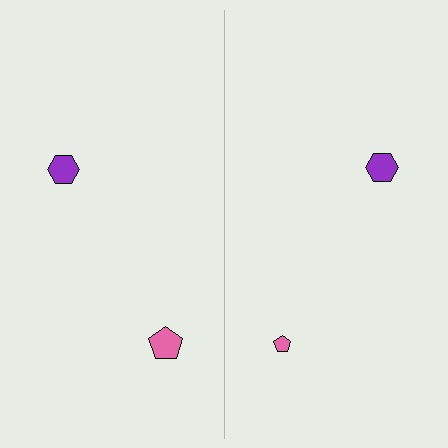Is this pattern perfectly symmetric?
No, the pattern is not perfectly symmetric. The pink pentagon on the right side has a different size than its mirror counterpart.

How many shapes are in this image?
There are 4 shapes in this image.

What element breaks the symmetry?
The pink pentagon on the right side has a different size than its mirror counterpart.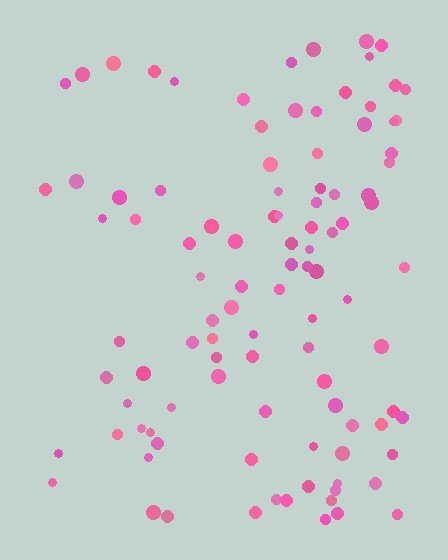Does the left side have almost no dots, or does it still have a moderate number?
Still a moderate number, just noticeably fewer than the right.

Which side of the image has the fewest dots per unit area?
The left.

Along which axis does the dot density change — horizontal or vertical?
Horizontal.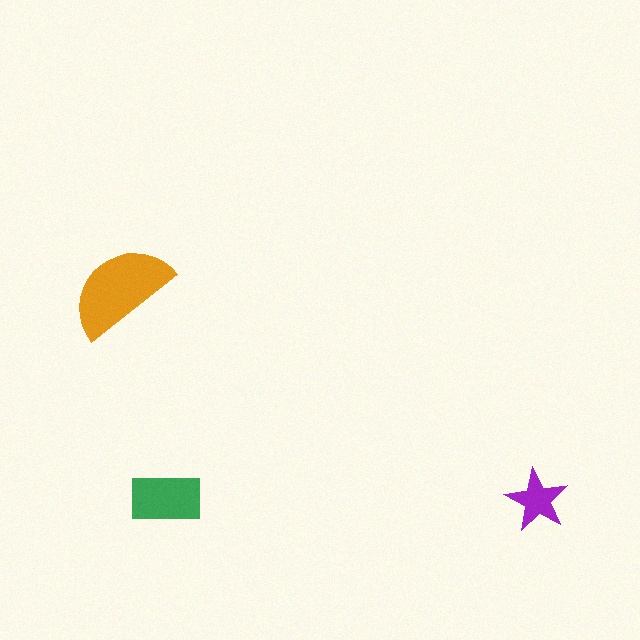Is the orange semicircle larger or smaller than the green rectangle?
Larger.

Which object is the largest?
The orange semicircle.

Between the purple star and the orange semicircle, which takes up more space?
The orange semicircle.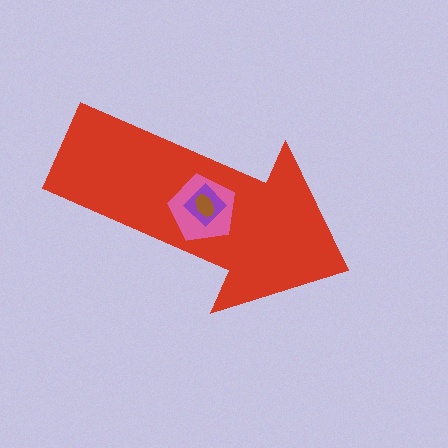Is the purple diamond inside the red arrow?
Yes.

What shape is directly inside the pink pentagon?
The purple diamond.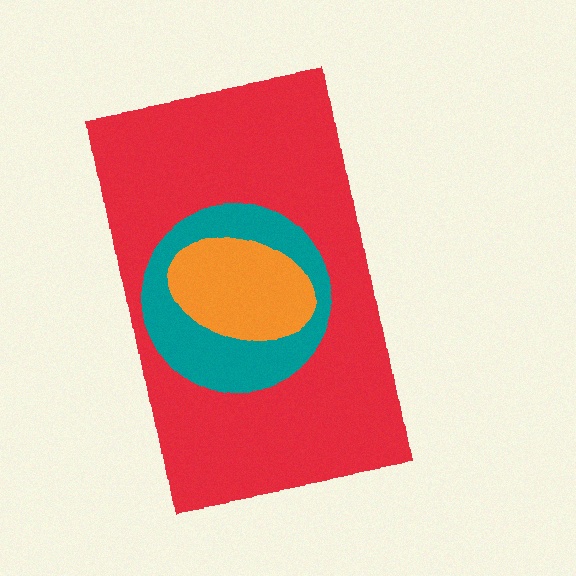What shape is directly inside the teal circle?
The orange ellipse.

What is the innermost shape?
The orange ellipse.